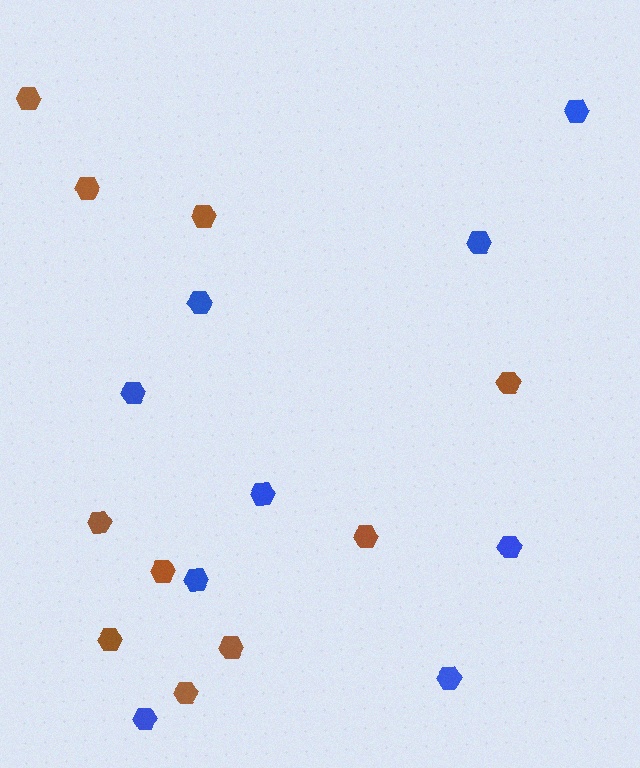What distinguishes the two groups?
There are 2 groups: one group of blue hexagons (9) and one group of brown hexagons (10).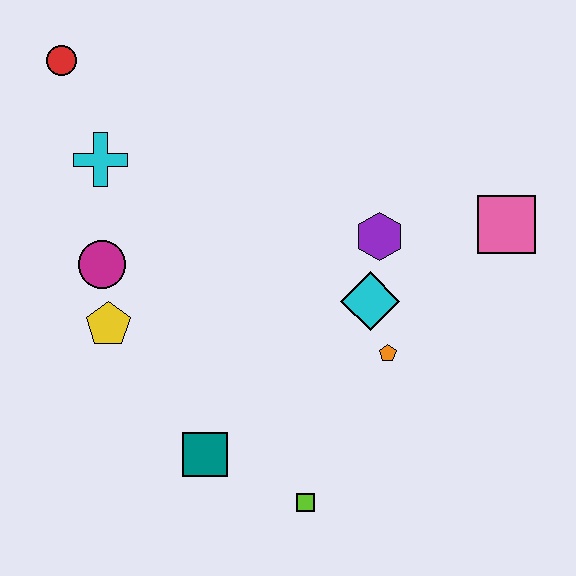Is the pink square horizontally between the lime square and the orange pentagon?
No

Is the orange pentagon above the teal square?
Yes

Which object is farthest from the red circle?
The lime square is farthest from the red circle.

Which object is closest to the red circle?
The cyan cross is closest to the red circle.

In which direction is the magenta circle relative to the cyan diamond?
The magenta circle is to the left of the cyan diamond.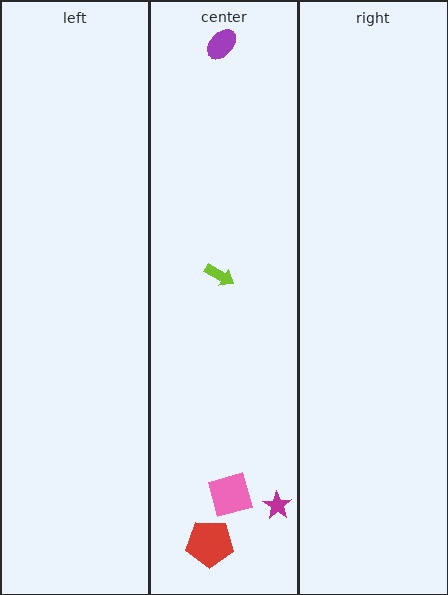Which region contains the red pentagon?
The center region.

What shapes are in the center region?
The lime arrow, the red pentagon, the magenta star, the purple ellipse, the pink square.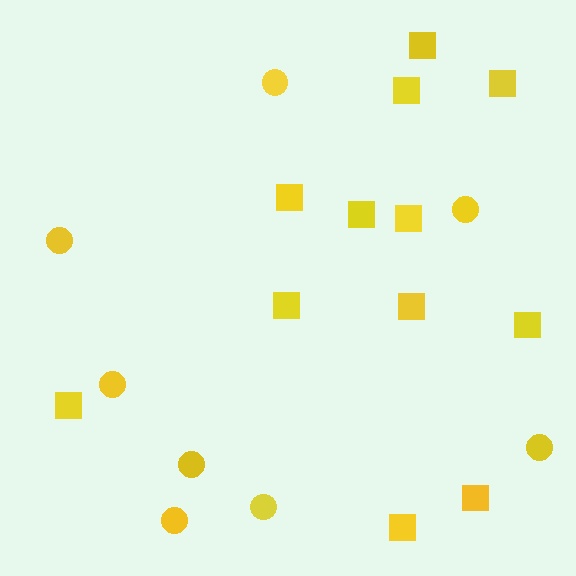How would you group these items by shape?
There are 2 groups: one group of squares (12) and one group of circles (8).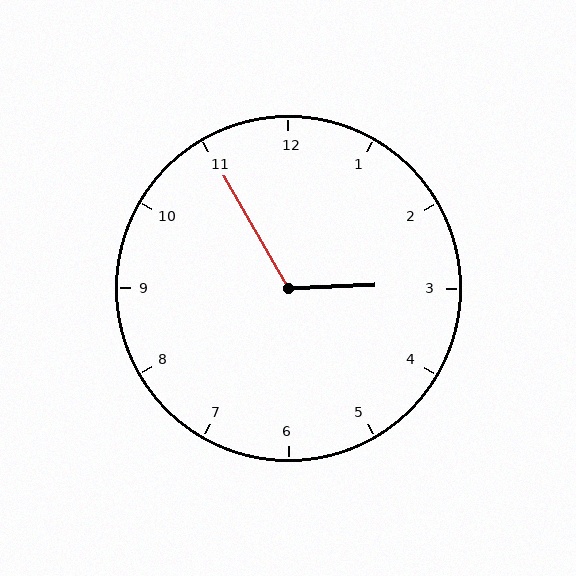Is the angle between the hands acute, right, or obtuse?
It is obtuse.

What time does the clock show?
2:55.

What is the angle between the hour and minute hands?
Approximately 118 degrees.